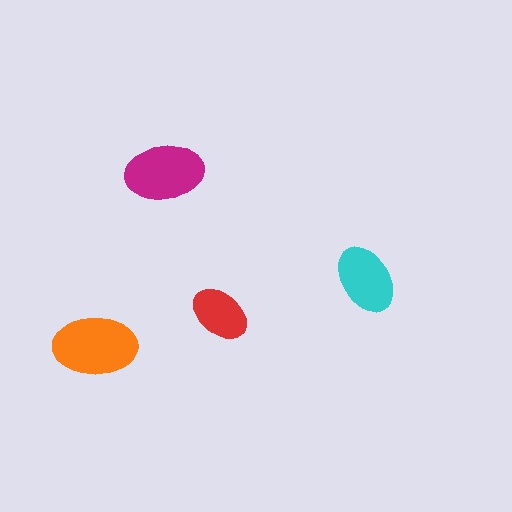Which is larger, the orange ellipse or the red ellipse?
The orange one.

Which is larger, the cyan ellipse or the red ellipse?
The cyan one.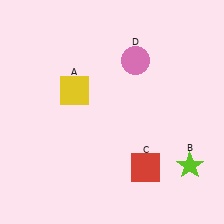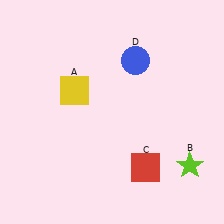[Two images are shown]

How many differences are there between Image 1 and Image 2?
There is 1 difference between the two images.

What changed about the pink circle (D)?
In Image 1, D is pink. In Image 2, it changed to blue.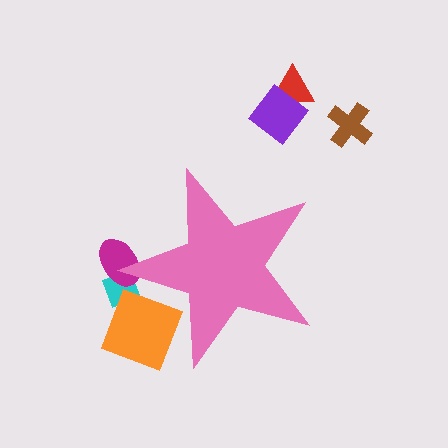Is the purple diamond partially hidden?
No, the purple diamond is fully visible.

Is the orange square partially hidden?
Yes, the orange square is partially hidden behind the pink star.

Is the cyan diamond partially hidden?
Yes, the cyan diamond is partially hidden behind the pink star.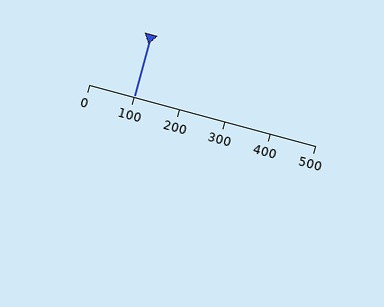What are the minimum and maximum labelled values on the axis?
The axis runs from 0 to 500.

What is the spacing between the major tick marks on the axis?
The major ticks are spaced 100 apart.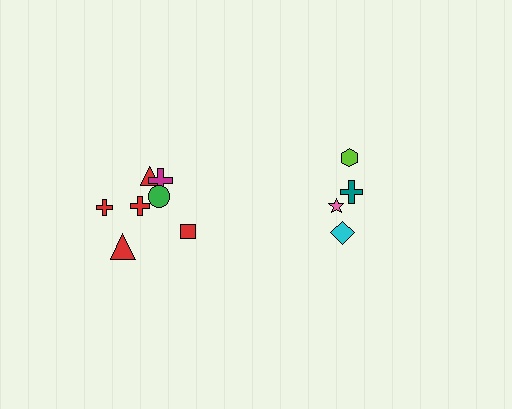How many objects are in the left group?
There are 7 objects.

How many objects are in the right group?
There are 4 objects.